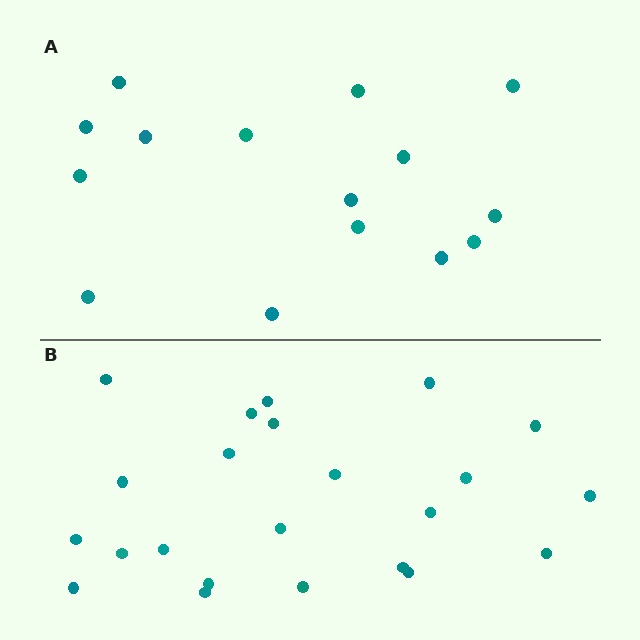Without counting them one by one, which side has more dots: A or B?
Region B (the bottom region) has more dots.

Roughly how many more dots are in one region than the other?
Region B has roughly 8 or so more dots than region A.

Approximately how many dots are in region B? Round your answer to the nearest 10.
About 20 dots. (The exact count is 23, which rounds to 20.)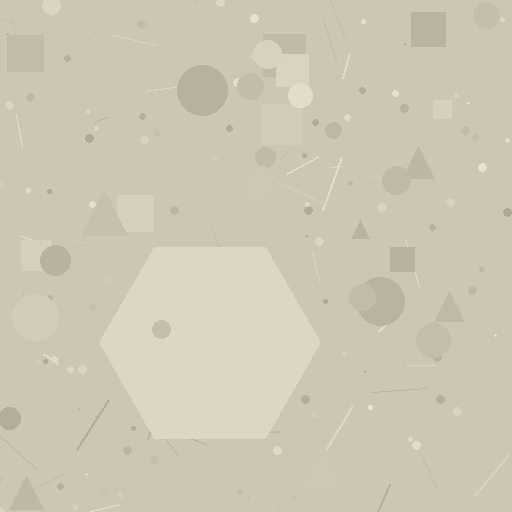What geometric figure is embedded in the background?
A hexagon is embedded in the background.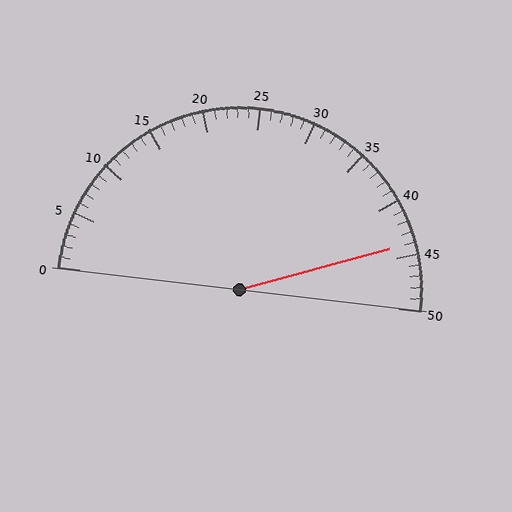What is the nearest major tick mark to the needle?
The nearest major tick mark is 45.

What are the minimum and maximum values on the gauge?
The gauge ranges from 0 to 50.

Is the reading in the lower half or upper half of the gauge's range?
The reading is in the upper half of the range (0 to 50).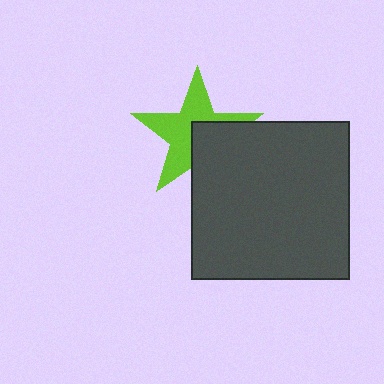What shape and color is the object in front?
The object in front is a dark gray square.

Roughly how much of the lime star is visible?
About half of it is visible (roughly 62%).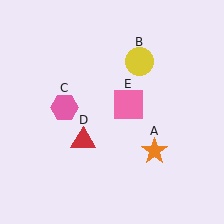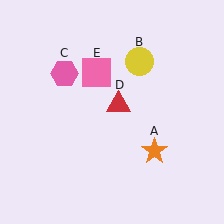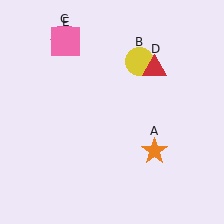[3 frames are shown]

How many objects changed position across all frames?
3 objects changed position: pink hexagon (object C), red triangle (object D), pink square (object E).